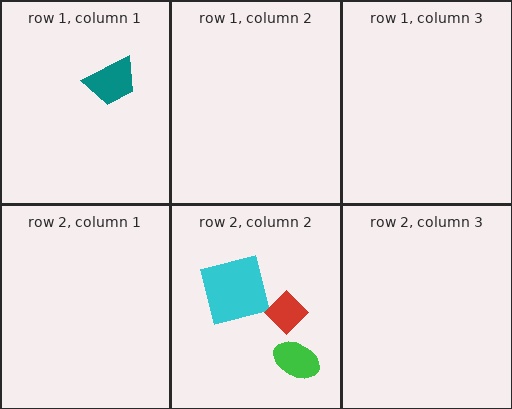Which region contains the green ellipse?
The row 2, column 2 region.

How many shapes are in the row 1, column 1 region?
1.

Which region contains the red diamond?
The row 2, column 2 region.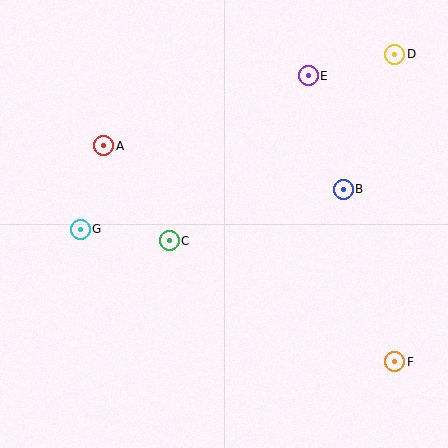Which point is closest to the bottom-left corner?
Point G is closest to the bottom-left corner.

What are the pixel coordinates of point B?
Point B is at (343, 189).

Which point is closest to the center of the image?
Point C at (169, 241) is closest to the center.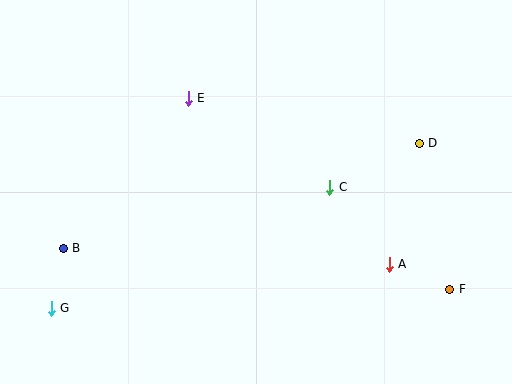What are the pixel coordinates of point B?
Point B is at (63, 248).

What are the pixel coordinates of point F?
Point F is at (450, 289).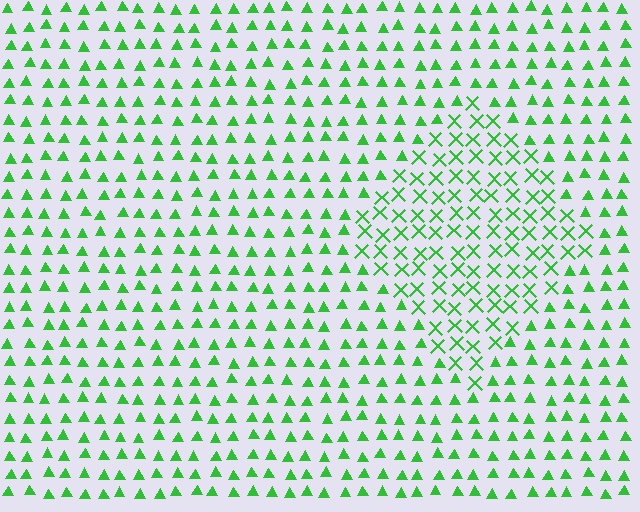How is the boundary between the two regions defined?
The boundary is defined by a change in element shape: X marks inside vs. triangles outside. All elements share the same color and spacing.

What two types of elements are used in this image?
The image uses X marks inside the diamond region and triangles outside it.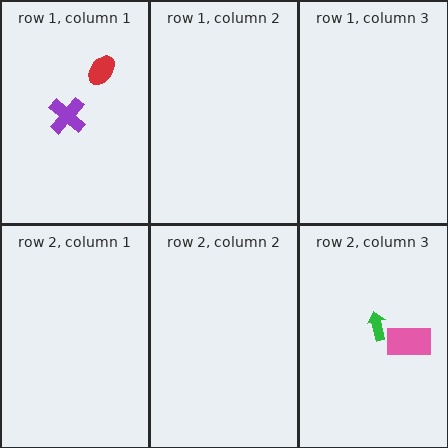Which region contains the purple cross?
The row 1, column 1 region.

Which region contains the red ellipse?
The row 1, column 1 region.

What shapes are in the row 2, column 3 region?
The green arrow, the pink rectangle.